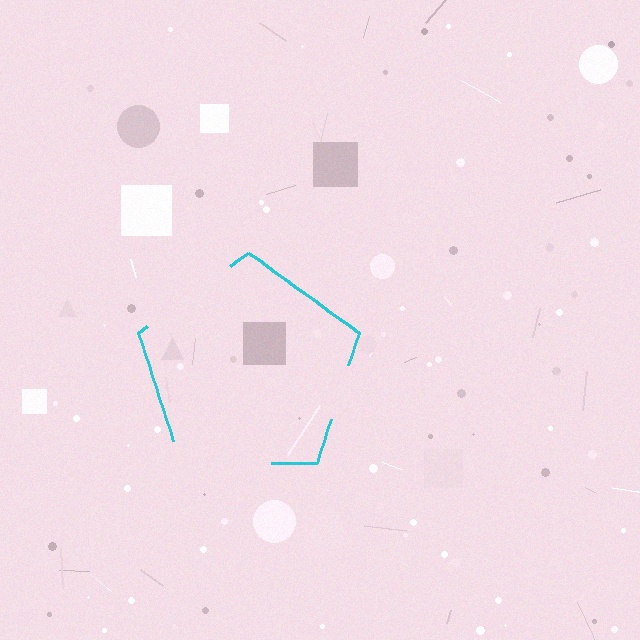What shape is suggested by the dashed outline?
The dashed outline suggests a pentagon.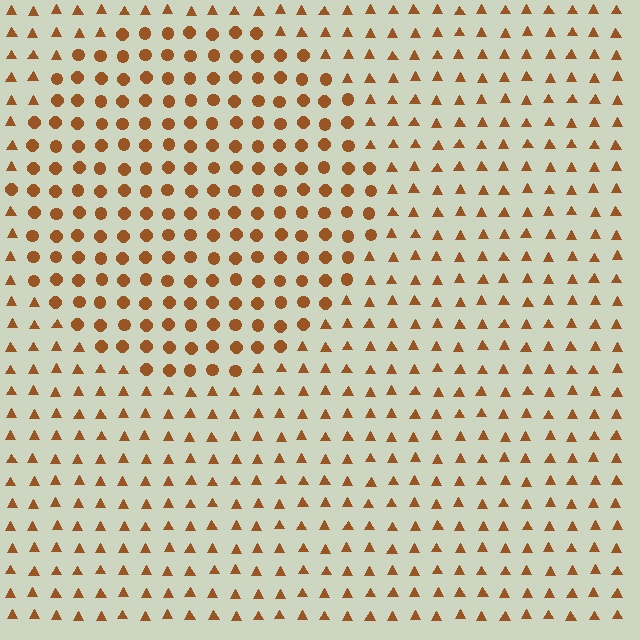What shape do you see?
I see a circle.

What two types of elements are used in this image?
The image uses circles inside the circle region and triangles outside it.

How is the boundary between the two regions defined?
The boundary is defined by a change in element shape: circles inside vs. triangles outside. All elements share the same color and spacing.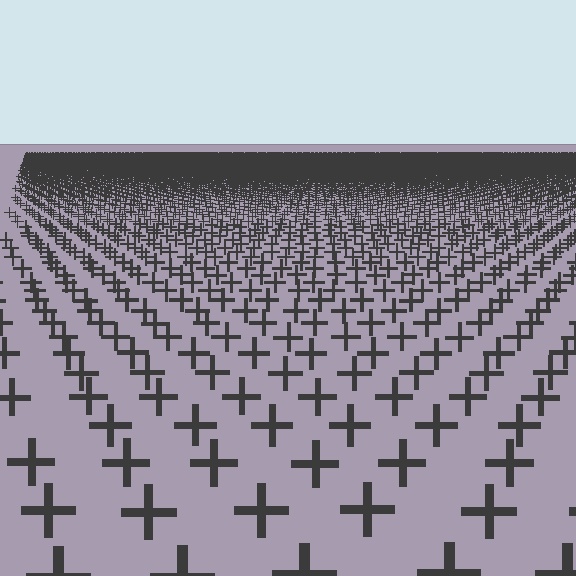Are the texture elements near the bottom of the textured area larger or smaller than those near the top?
Larger. Near the bottom, elements are closer to the viewer and appear at a bigger on-screen size.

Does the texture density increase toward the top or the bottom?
Density increases toward the top.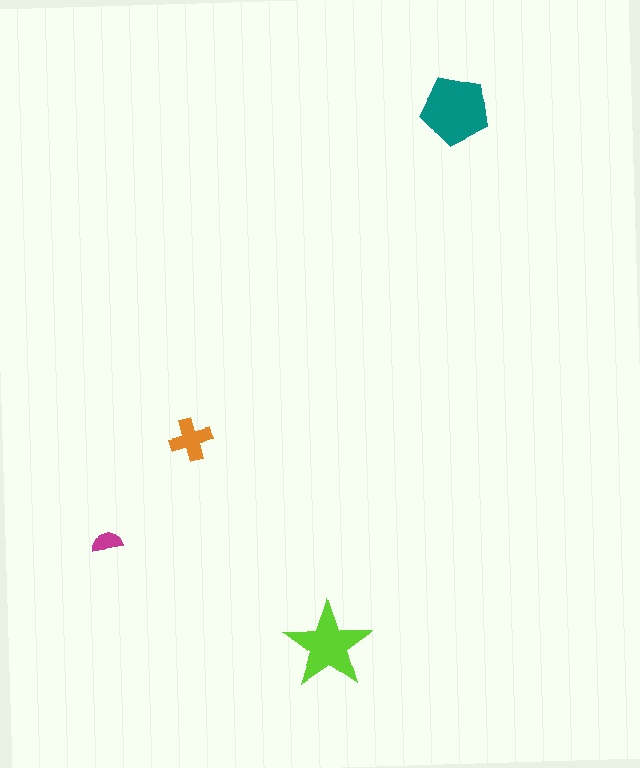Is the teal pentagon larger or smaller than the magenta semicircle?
Larger.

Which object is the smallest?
The magenta semicircle.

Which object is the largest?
The teal pentagon.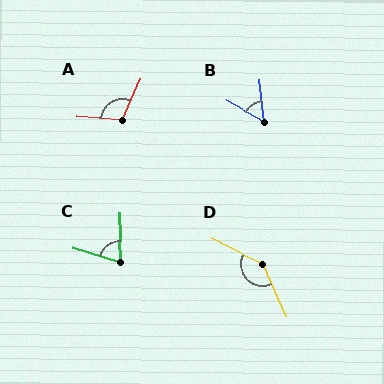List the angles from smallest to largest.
B (56°), C (71°), A (111°), D (140°).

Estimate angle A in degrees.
Approximately 111 degrees.